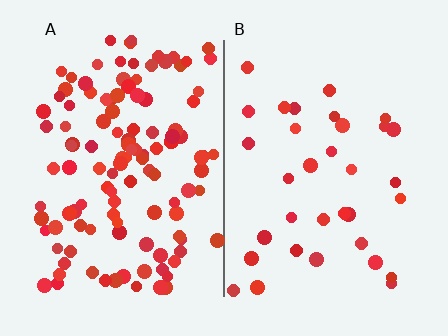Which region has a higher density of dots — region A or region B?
A (the left).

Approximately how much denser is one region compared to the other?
Approximately 3.5× — region A over region B.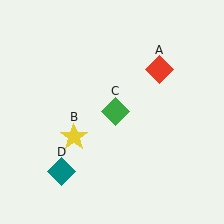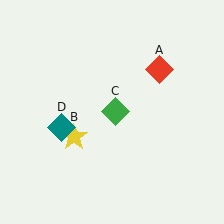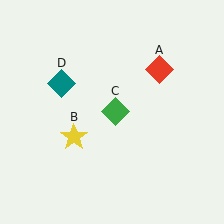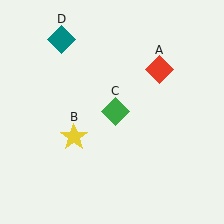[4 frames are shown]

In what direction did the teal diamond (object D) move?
The teal diamond (object D) moved up.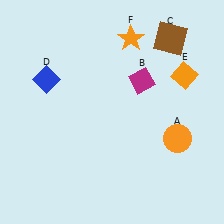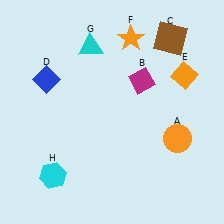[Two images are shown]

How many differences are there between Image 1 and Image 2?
There are 2 differences between the two images.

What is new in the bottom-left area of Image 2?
A cyan hexagon (H) was added in the bottom-left area of Image 2.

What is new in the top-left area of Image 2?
A cyan triangle (G) was added in the top-left area of Image 2.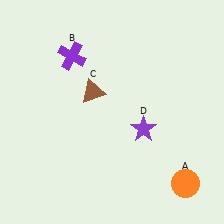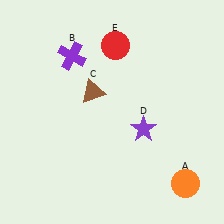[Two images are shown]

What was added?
A red circle (E) was added in Image 2.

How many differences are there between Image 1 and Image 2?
There is 1 difference between the two images.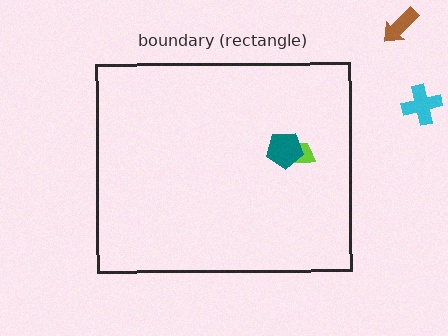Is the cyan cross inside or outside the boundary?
Outside.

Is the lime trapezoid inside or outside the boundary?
Inside.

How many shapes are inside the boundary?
2 inside, 2 outside.